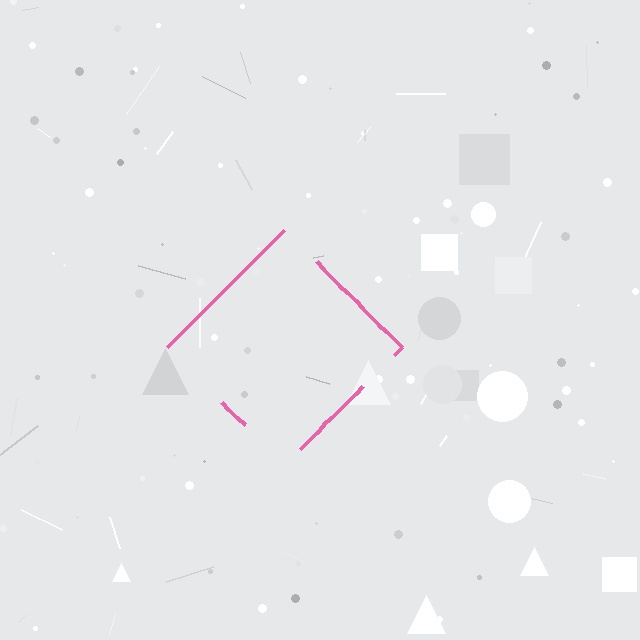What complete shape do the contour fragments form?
The contour fragments form a diamond.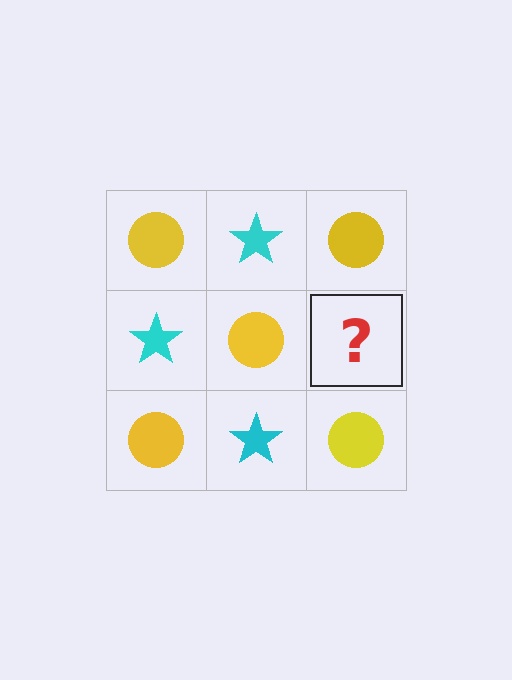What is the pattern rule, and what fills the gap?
The rule is that it alternates yellow circle and cyan star in a checkerboard pattern. The gap should be filled with a cyan star.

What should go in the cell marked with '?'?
The missing cell should contain a cyan star.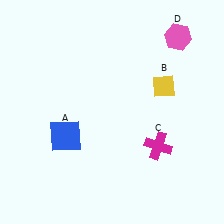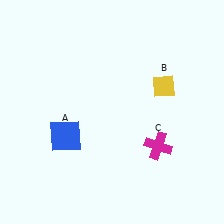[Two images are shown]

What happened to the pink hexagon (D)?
The pink hexagon (D) was removed in Image 2. It was in the top-right area of Image 1.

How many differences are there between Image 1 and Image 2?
There is 1 difference between the two images.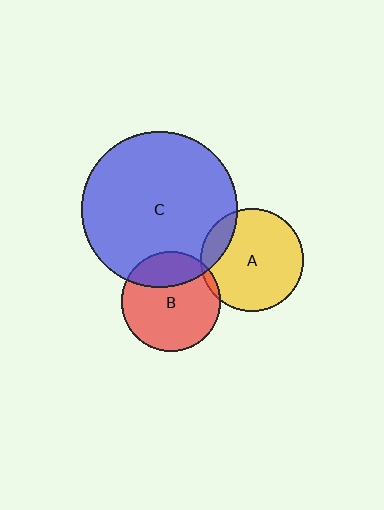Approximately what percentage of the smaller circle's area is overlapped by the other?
Approximately 25%.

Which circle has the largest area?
Circle C (blue).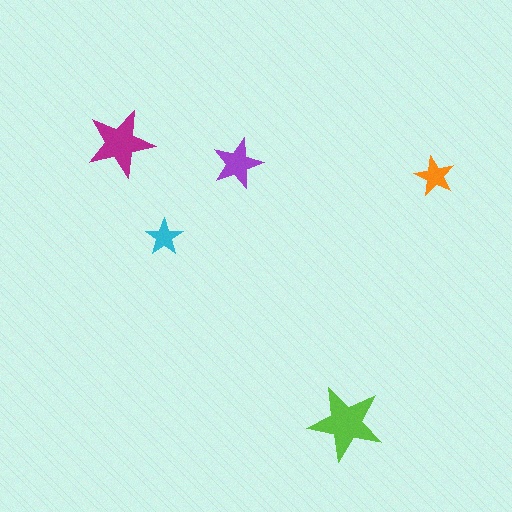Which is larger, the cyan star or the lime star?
The lime one.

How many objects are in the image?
There are 5 objects in the image.